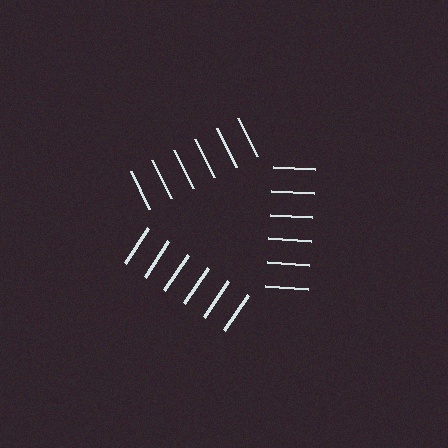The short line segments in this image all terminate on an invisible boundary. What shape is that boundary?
An illusory triangle — the line segments terminate on its edges but no continuous stroke is drawn.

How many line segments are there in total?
18 — 6 along each of the 3 edges.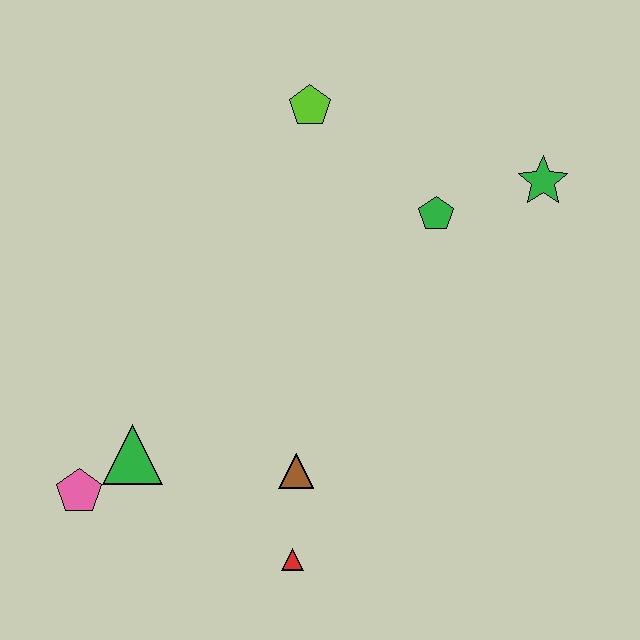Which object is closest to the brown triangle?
The red triangle is closest to the brown triangle.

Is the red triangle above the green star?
No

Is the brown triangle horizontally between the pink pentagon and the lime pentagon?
Yes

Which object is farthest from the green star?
The pink pentagon is farthest from the green star.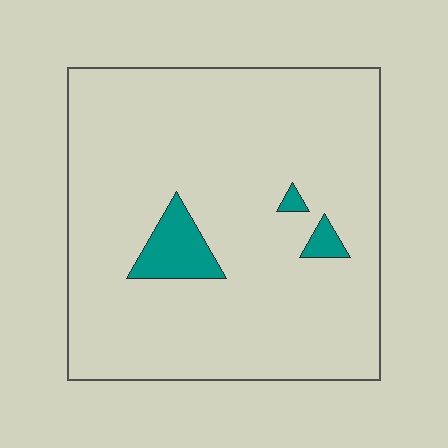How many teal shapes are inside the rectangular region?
3.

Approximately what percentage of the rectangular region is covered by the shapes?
Approximately 5%.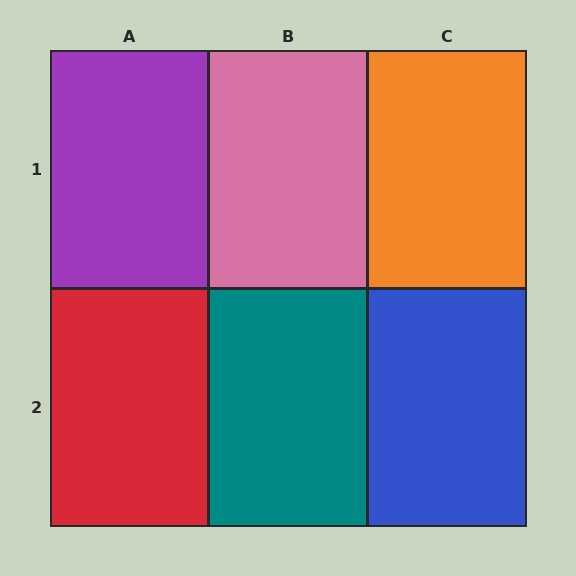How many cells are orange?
1 cell is orange.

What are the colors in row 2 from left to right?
Red, teal, blue.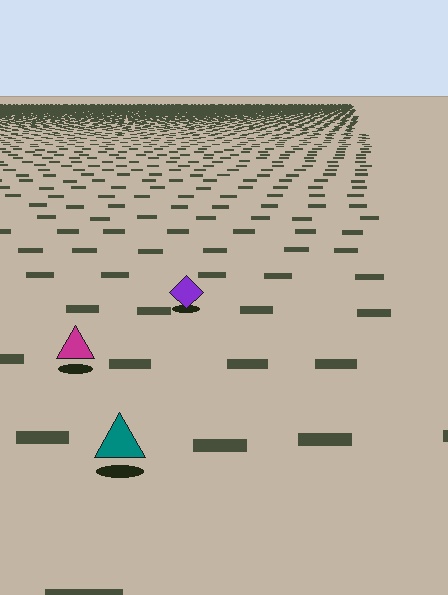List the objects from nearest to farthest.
From nearest to farthest: the teal triangle, the magenta triangle, the purple diamond.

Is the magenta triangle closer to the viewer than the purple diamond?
Yes. The magenta triangle is closer — you can tell from the texture gradient: the ground texture is coarser near it.